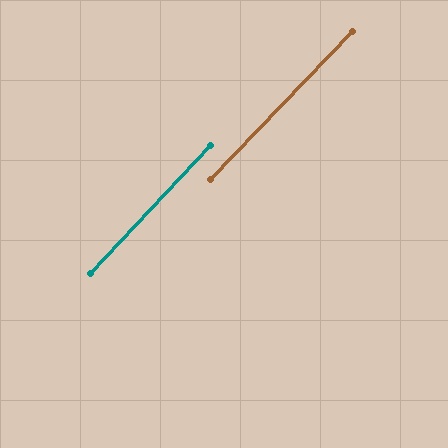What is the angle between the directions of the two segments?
Approximately 1 degree.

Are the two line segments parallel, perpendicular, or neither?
Parallel — their directions differ by only 0.9°.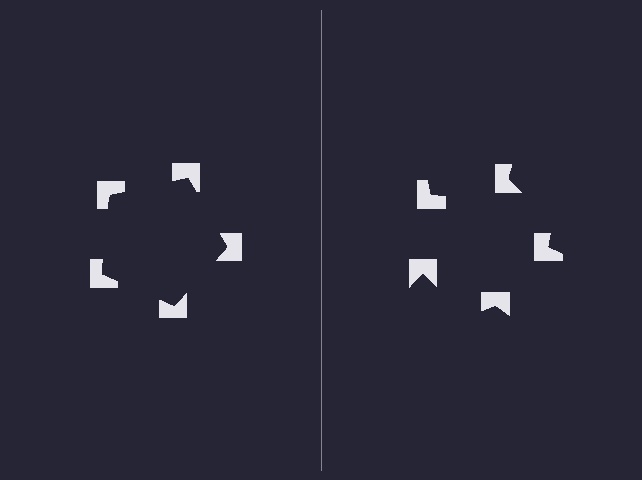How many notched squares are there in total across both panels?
10 — 5 on each side.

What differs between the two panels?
The notched squares are positioned identically on both sides; only the wedge orientations differ. On the left they align to a pentagon; on the right they are misaligned.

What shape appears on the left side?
An illusory pentagon.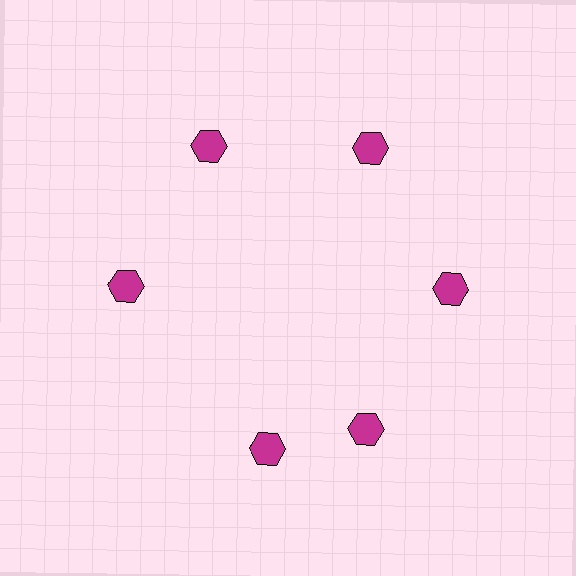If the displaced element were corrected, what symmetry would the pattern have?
It would have 6-fold rotational symmetry — the pattern would map onto itself every 60 degrees.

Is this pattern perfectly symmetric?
No. The 6 magenta hexagons are arranged in a ring, but one element near the 7 o'clock position is rotated out of alignment along the ring, breaking the 6-fold rotational symmetry.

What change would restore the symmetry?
The symmetry would be restored by rotating it back into even spacing with its neighbors so that all 6 hexagons sit at equal angles and equal distance from the center.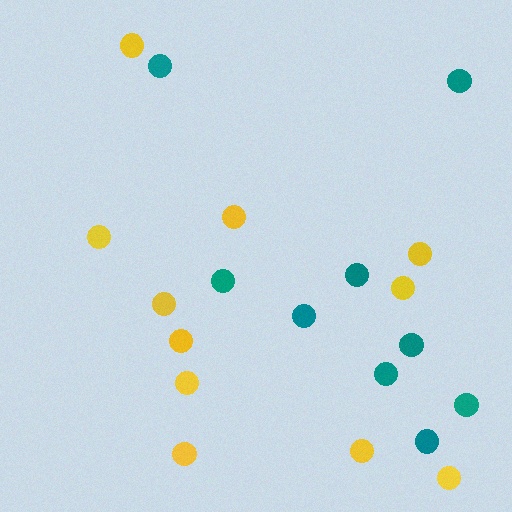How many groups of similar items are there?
There are 2 groups: one group of yellow circles (11) and one group of teal circles (9).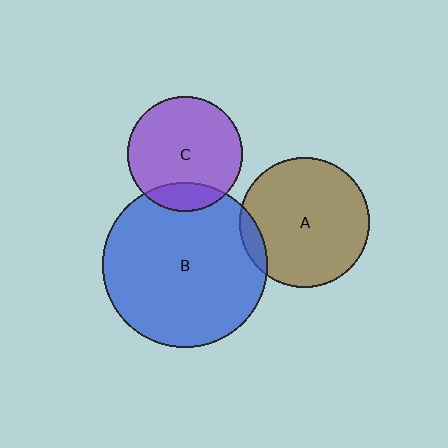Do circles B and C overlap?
Yes.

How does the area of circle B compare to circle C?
Approximately 2.0 times.